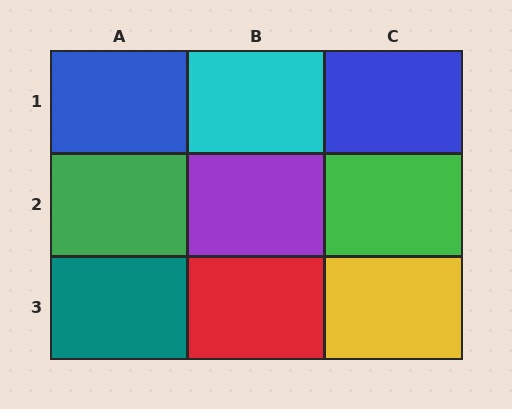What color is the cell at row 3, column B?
Red.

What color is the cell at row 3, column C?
Yellow.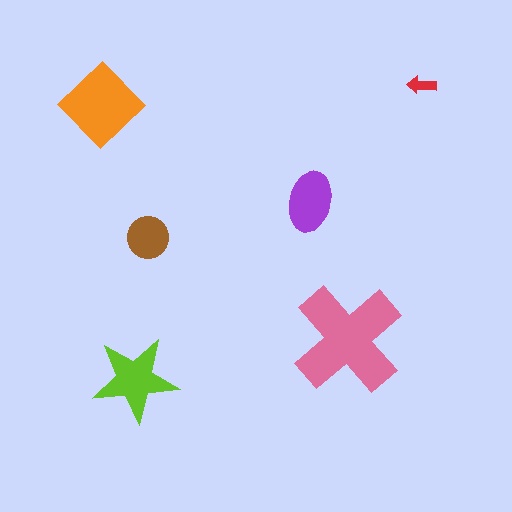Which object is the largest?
The pink cross.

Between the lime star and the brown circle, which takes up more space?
The lime star.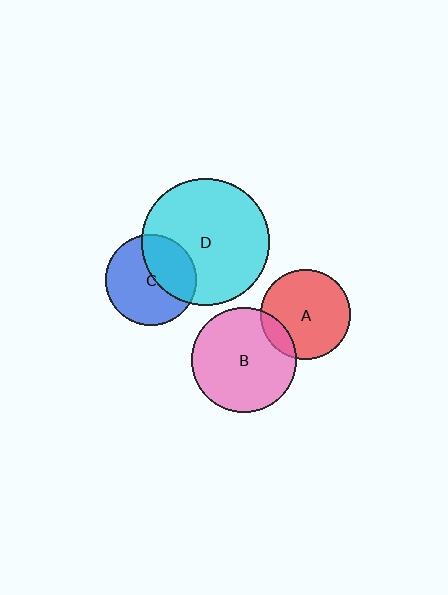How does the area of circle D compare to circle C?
Approximately 1.9 times.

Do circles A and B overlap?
Yes.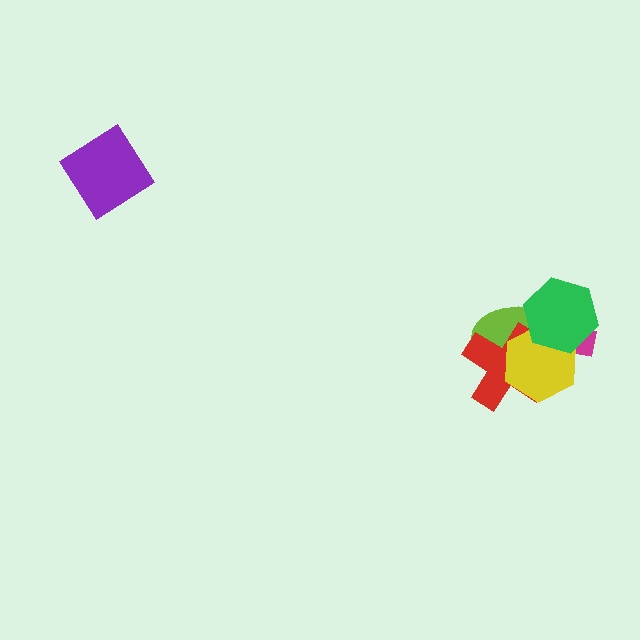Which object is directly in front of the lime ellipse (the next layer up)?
The red cross is directly in front of the lime ellipse.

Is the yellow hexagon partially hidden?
Yes, it is partially covered by another shape.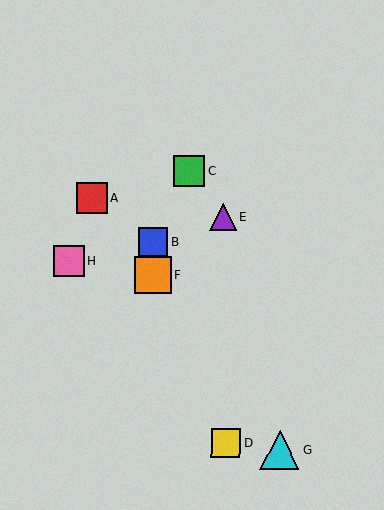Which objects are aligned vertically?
Objects B, F are aligned vertically.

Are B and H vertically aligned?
No, B is at x≈153 and H is at x≈69.